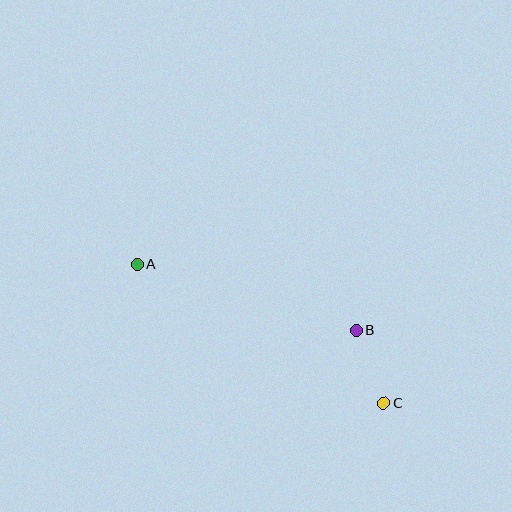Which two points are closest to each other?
Points B and C are closest to each other.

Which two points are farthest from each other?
Points A and C are farthest from each other.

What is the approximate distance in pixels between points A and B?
The distance between A and B is approximately 229 pixels.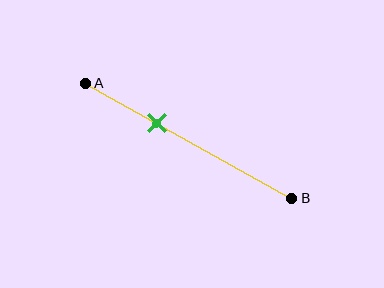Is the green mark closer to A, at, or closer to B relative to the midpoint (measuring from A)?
The green mark is closer to point A than the midpoint of segment AB.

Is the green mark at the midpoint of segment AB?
No, the mark is at about 35% from A, not at the 50% midpoint.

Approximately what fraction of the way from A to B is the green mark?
The green mark is approximately 35% of the way from A to B.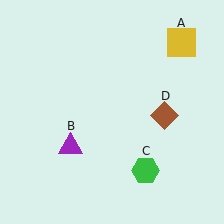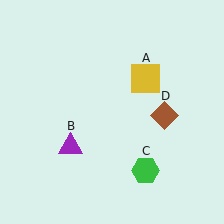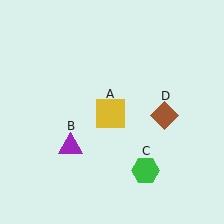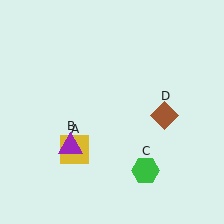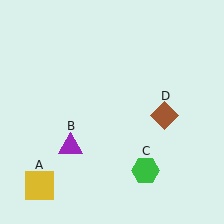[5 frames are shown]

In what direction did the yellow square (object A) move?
The yellow square (object A) moved down and to the left.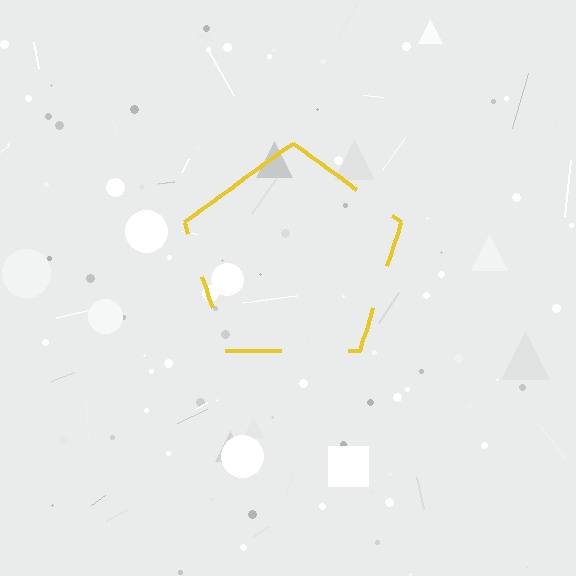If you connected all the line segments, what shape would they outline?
They would outline a pentagon.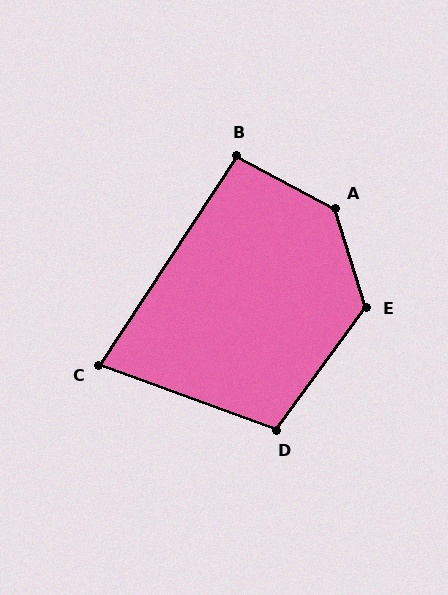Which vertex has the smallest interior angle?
C, at approximately 77 degrees.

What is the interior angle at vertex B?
Approximately 95 degrees (obtuse).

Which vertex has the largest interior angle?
A, at approximately 136 degrees.